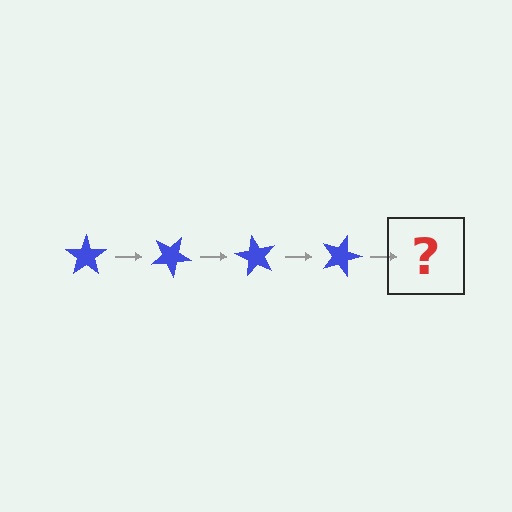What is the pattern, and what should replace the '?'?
The pattern is that the star rotates 30 degrees each step. The '?' should be a blue star rotated 120 degrees.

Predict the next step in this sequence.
The next step is a blue star rotated 120 degrees.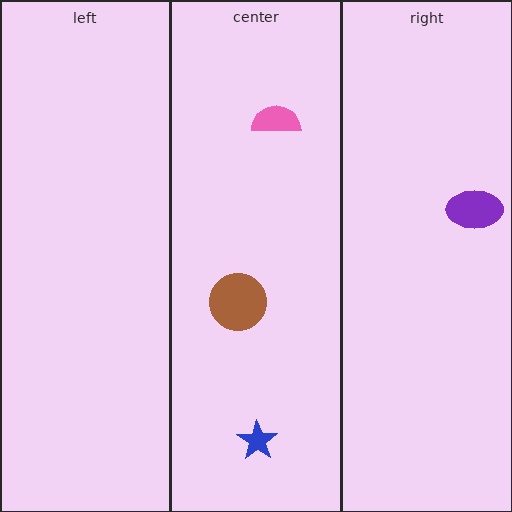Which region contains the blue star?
The center region.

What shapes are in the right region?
The purple ellipse.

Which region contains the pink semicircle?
The center region.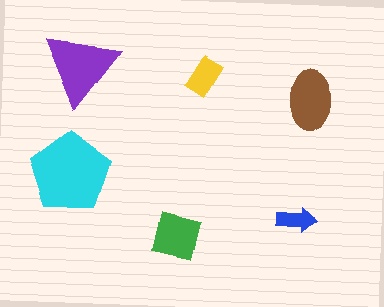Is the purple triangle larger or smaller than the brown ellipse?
Larger.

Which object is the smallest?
The blue arrow.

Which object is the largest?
The cyan pentagon.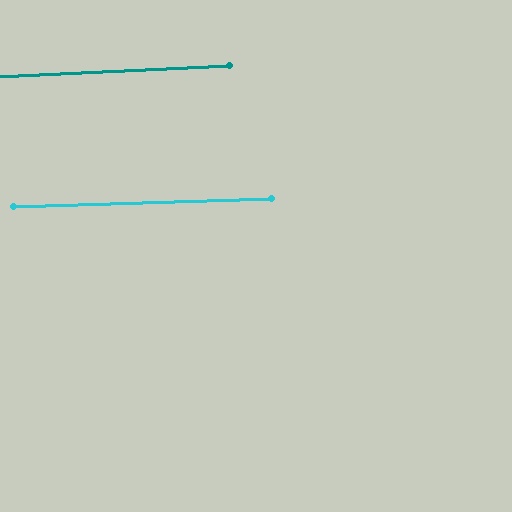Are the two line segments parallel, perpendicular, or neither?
Parallel — their directions differ by only 0.9°.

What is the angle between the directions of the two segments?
Approximately 1 degree.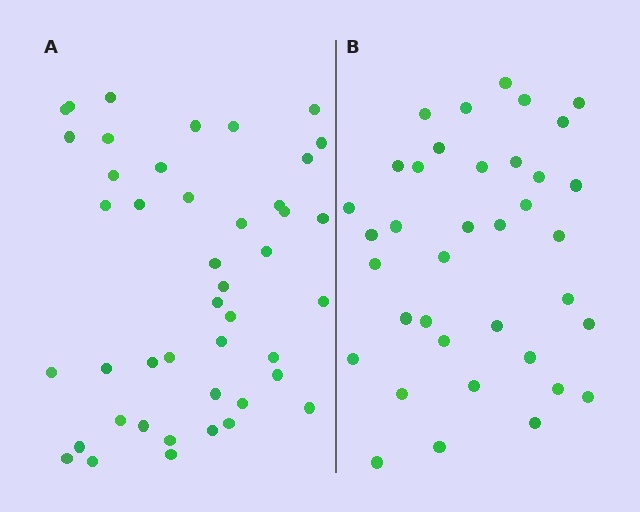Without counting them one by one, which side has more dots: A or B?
Region A (the left region) has more dots.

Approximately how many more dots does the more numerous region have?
Region A has roughly 8 or so more dots than region B.